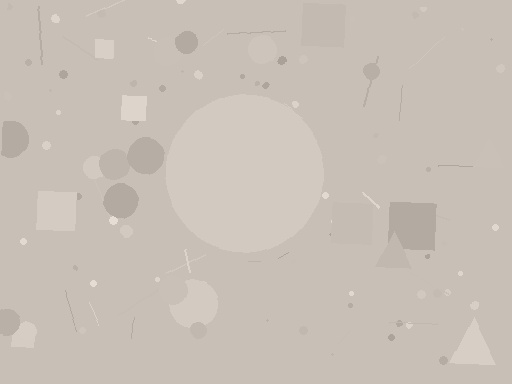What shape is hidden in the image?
A circle is hidden in the image.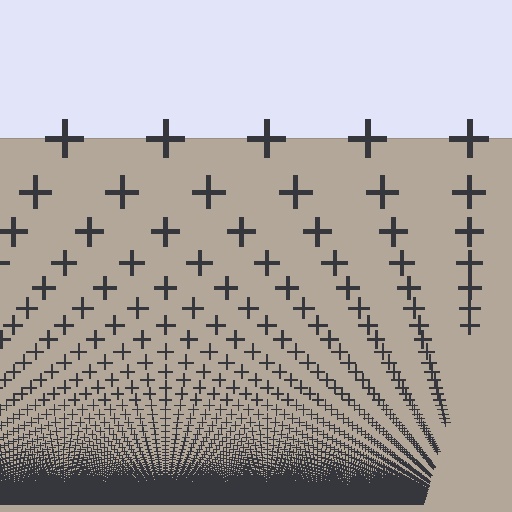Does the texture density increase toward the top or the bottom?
Density increases toward the bottom.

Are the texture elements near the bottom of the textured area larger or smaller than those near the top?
Smaller. The gradient is inverted — elements near the bottom are smaller and denser.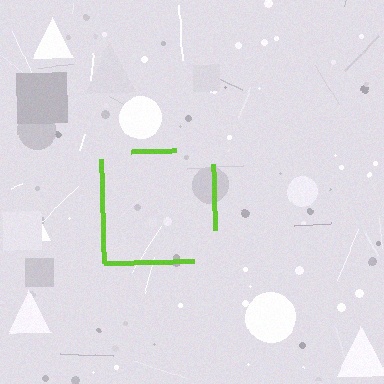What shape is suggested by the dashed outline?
The dashed outline suggests a square.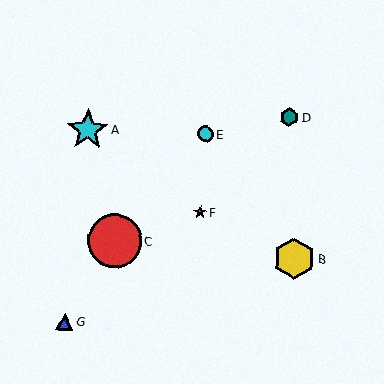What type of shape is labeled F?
Shape F is a brown star.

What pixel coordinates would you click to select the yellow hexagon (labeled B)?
Click at (294, 259) to select the yellow hexagon B.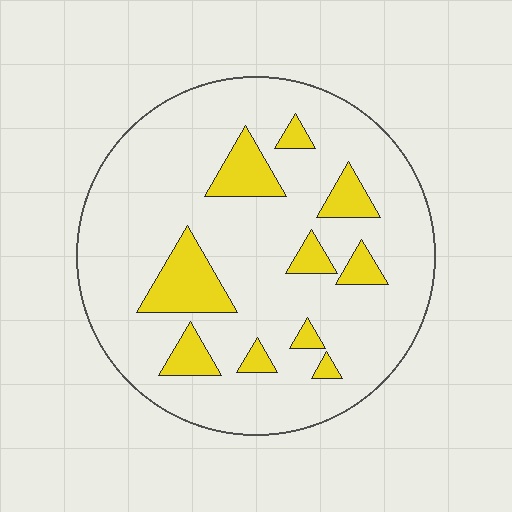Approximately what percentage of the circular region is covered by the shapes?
Approximately 15%.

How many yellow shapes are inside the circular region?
10.